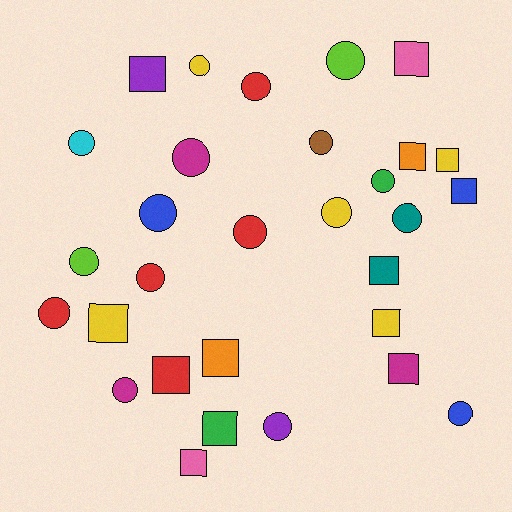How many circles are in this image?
There are 17 circles.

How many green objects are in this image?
There are 2 green objects.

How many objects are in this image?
There are 30 objects.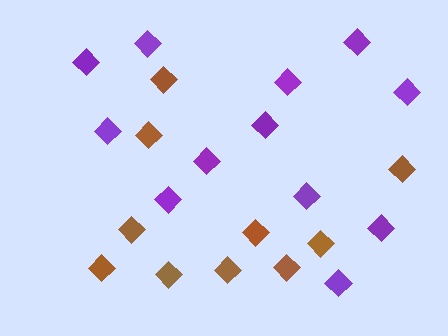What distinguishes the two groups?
There are 2 groups: one group of brown diamonds (10) and one group of purple diamonds (12).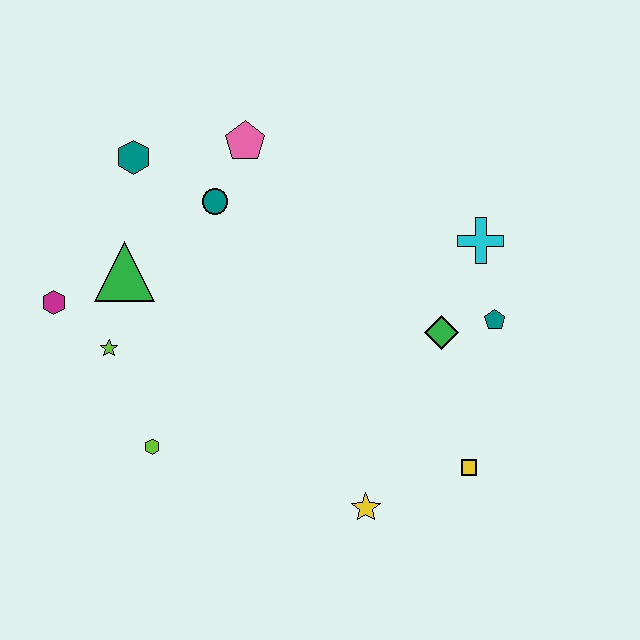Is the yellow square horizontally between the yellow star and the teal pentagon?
Yes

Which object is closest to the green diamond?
The teal pentagon is closest to the green diamond.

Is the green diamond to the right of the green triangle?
Yes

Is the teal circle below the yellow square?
No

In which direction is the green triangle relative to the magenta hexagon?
The green triangle is to the right of the magenta hexagon.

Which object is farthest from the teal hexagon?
The yellow square is farthest from the teal hexagon.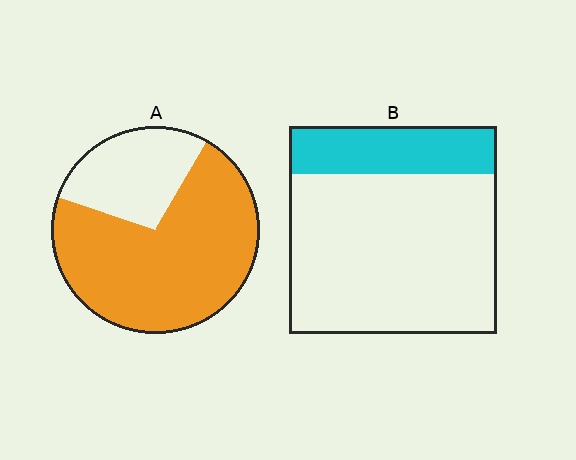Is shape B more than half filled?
No.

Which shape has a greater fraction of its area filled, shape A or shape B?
Shape A.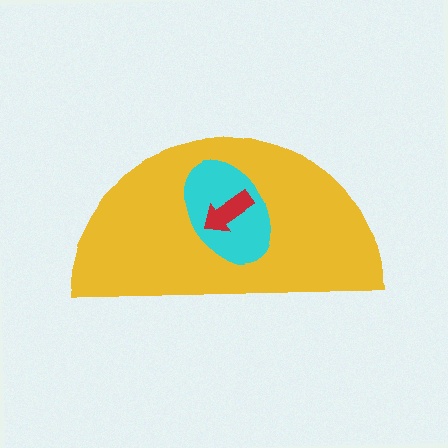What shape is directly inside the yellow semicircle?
The cyan ellipse.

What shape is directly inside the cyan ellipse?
The red arrow.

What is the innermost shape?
The red arrow.